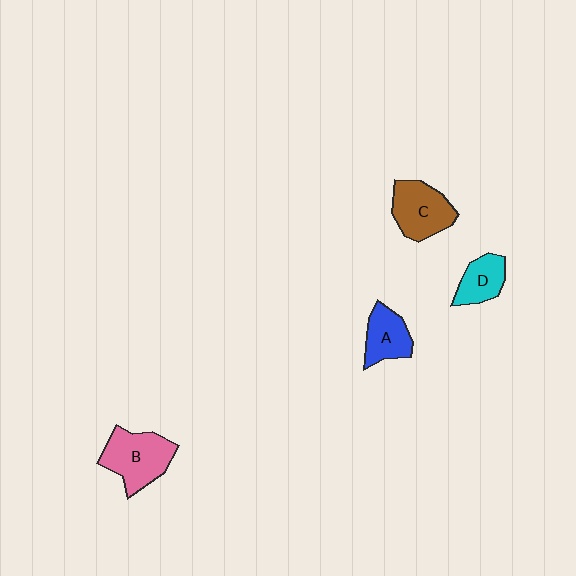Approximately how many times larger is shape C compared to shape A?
Approximately 1.3 times.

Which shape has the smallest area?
Shape D (cyan).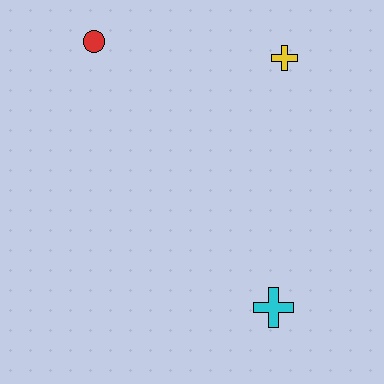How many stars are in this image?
There are no stars.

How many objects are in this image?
There are 3 objects.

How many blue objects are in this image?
There are no blue objects.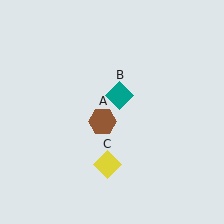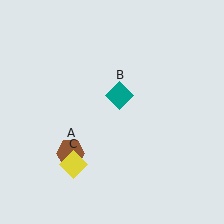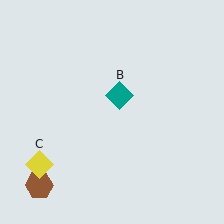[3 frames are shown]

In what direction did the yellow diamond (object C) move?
The yellow diamond (object C) moved left.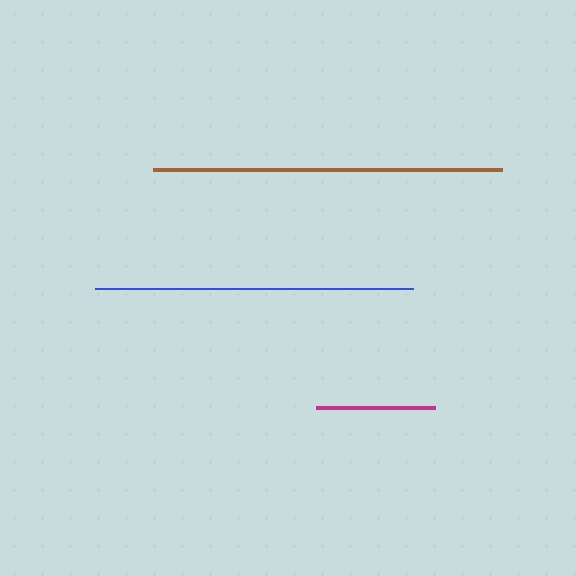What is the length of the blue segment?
The blue segment is approximately 319 pixels long.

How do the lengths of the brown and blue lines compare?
The brown and blue lines are approximately the same length.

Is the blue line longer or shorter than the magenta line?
The blue line is longer than the magenta line.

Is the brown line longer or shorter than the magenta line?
The brown line is longer than the magenta line.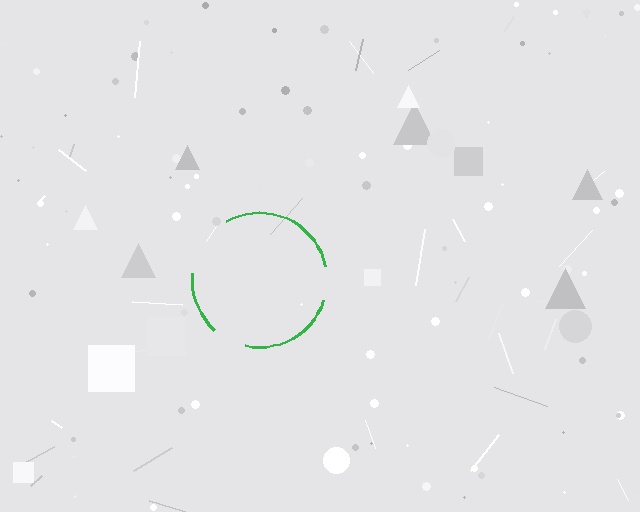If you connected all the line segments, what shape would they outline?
They would outline a circle.